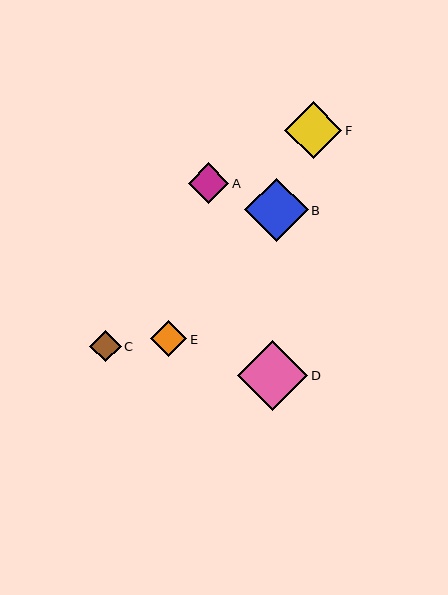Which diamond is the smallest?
Diamond C is the smallest with a size of approximately 32 pixels.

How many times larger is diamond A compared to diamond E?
Diamond A is approximately 1.1 times the size of diamond E.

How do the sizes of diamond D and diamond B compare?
Diamond D and diamond B are approximately the same size.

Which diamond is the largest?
Diamond D is the largest with a size of approximately 70 pixels.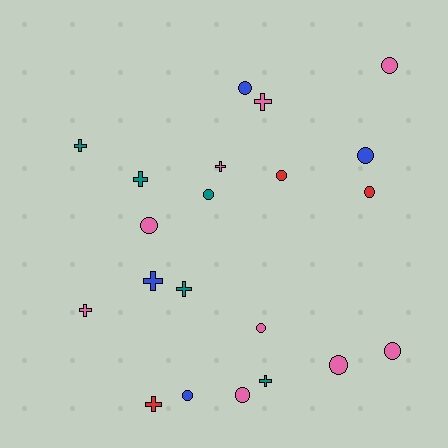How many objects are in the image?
There are 21 objects.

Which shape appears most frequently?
Circle, with 12 objects.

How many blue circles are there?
There are 3 blue circles.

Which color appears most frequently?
Pink, with 9 objects.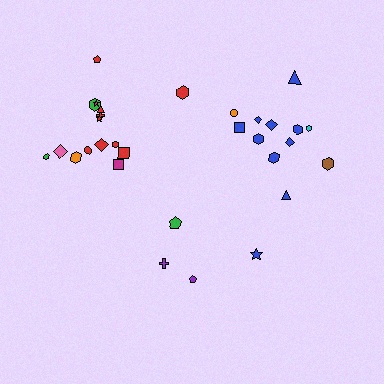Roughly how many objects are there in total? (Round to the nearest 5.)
Roughly 30 objects in total.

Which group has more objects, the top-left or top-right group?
The top-left group.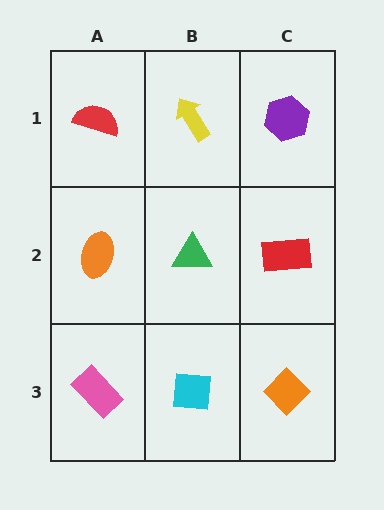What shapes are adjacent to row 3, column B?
A green triangle (row 2, column B), a pink rectangle (row 3, column A), an orange diamond (row 3, column C).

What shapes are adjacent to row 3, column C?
A red rectangle (row 2, column C), a cyan square (row 3, column B).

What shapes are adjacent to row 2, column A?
A red semicircle (row 1, column A), a pink rectangle (row 3, column A), a green triangle (row 2, column B).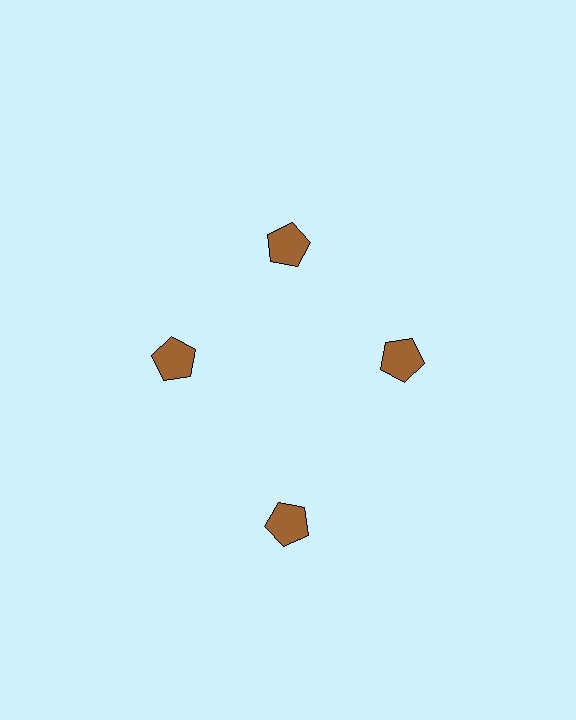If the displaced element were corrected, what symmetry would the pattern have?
It would have 4-fold rotational symmetry — the pattern would map onto itself every 90 degrees.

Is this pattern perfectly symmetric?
No. The 4 brown pentagons are arranged in a ring, but one element near the 6 o'clock position is pushed outward from the center, breaking the 4-fold rotational symmetry.